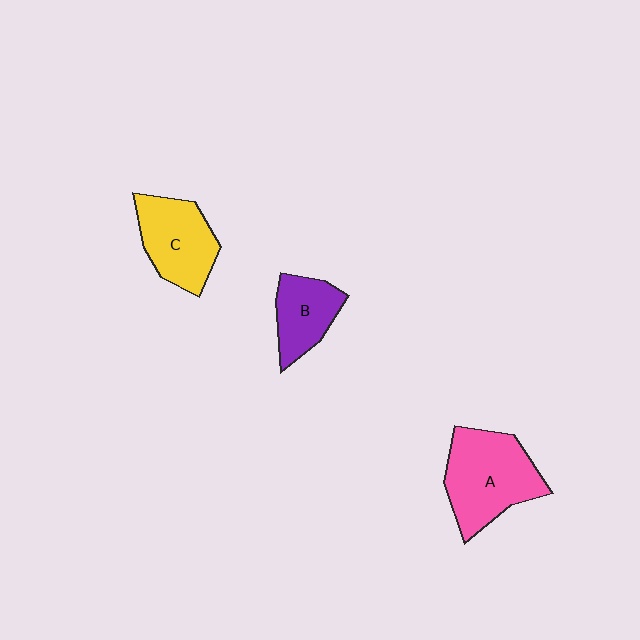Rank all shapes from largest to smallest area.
From largest to smallest: A (pink), C (yellow), B (purple).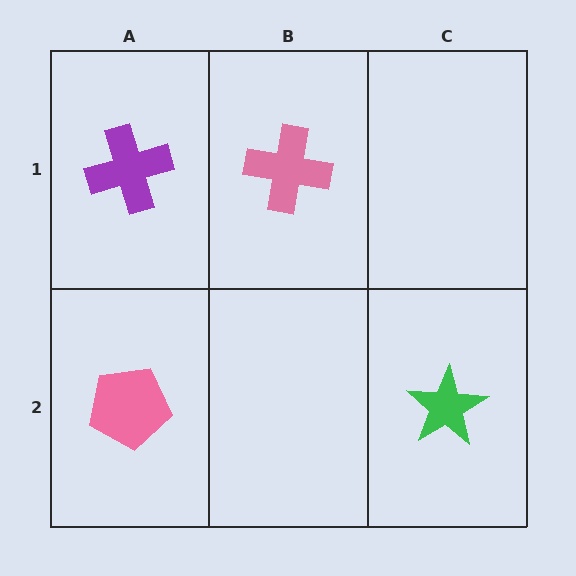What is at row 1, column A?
A purple cross.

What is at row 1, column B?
A pink cross.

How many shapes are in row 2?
2 shapes.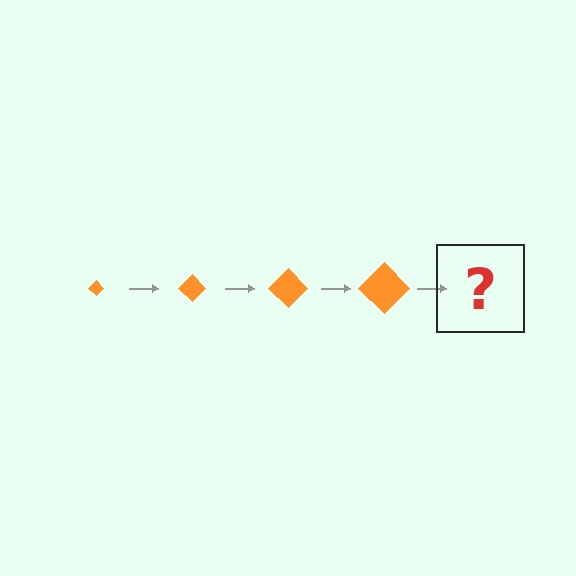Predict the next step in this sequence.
The next step is an orange diamond, larger than the previous one.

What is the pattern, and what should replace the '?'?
The pattern is that the diamond gets progressively larger each step. The '?' should be an orange diamond, larger than the previous one.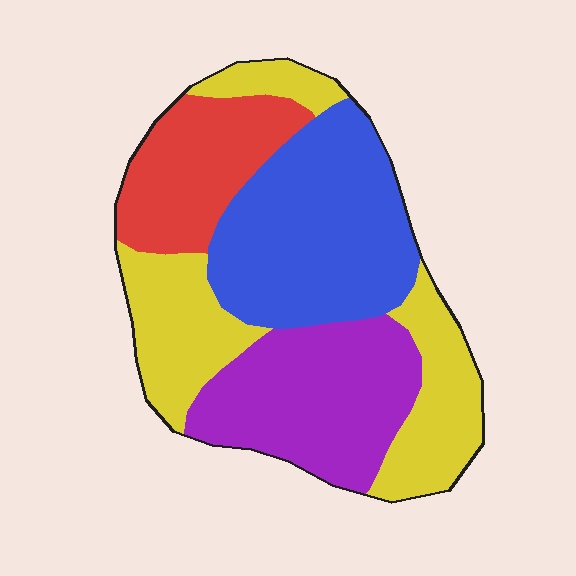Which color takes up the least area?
Red, at roughly 15%.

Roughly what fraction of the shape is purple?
Purple covers 24% of the shape.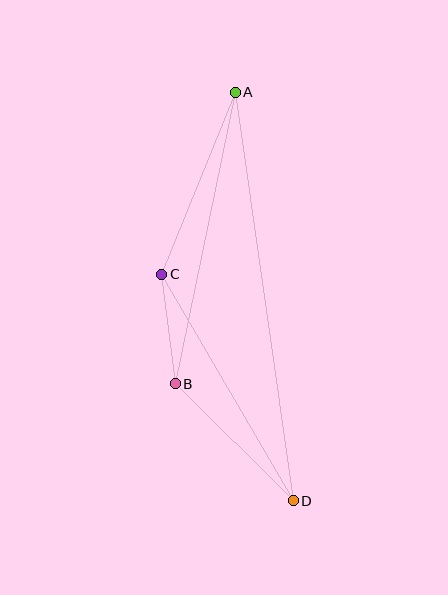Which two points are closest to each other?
Points B and C are closest to each other.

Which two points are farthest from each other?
Points A and D are farthest from each other.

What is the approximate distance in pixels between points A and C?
The distance between A and C is approximately 196 pixels.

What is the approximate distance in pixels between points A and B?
The distance between A and B is approximately 298 pixels.